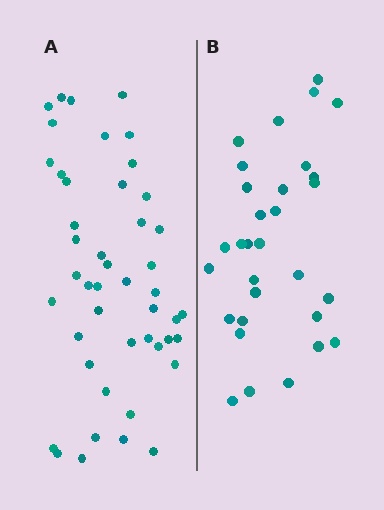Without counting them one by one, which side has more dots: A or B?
Region A (the left region) has more dots.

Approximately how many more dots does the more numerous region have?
Region A has approximately 15 more dots than region B.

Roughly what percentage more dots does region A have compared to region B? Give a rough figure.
About 50% more.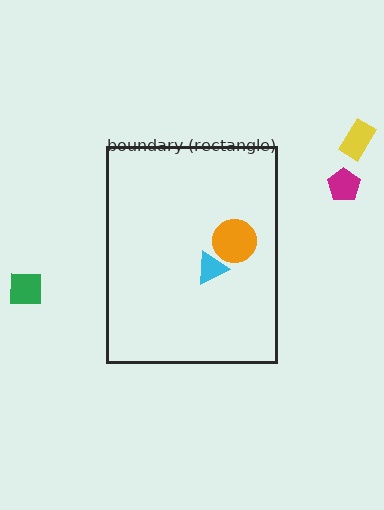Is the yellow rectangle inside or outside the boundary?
Outside.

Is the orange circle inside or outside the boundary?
Inside.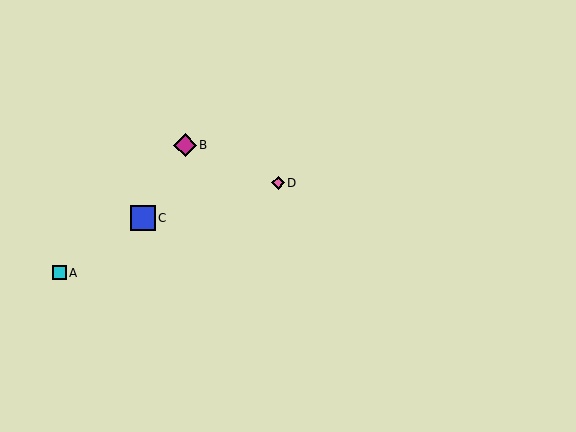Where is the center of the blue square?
The center of the blue square is at (143, 218).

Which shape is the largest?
The blue square (labeled C) is the largest.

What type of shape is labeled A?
Shape A is a cyan square.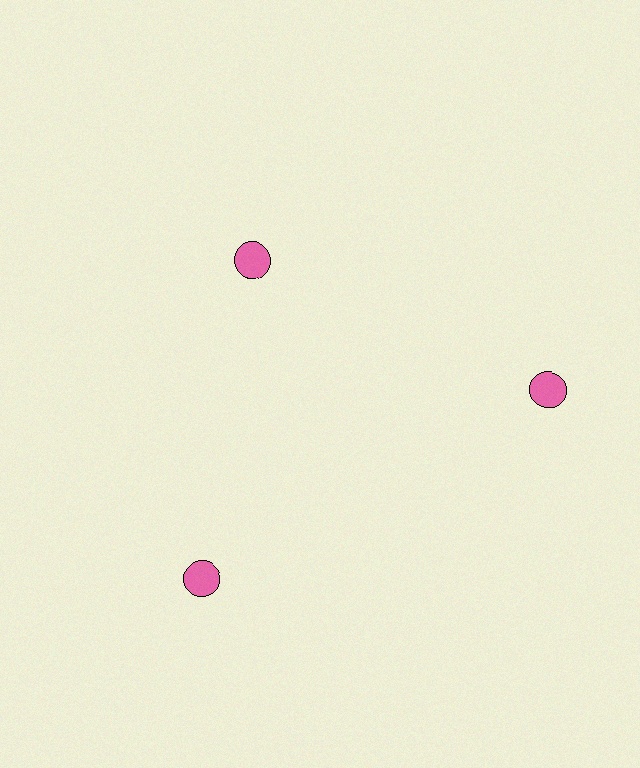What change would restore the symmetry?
The symmetry would be restored by moving it outward, back onto the ring so that all 3 circles sit at equal angles and equal distance from the center.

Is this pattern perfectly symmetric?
No. The 3 pink circles are arranged in a ring, but one element near the 11 o'clock position is pulled inward toward the center, breaking the 3-fold rotational symmetry.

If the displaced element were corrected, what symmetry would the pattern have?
It would have 3-fold rotational symmetry — the pattern would map onto itself every 120 degrees.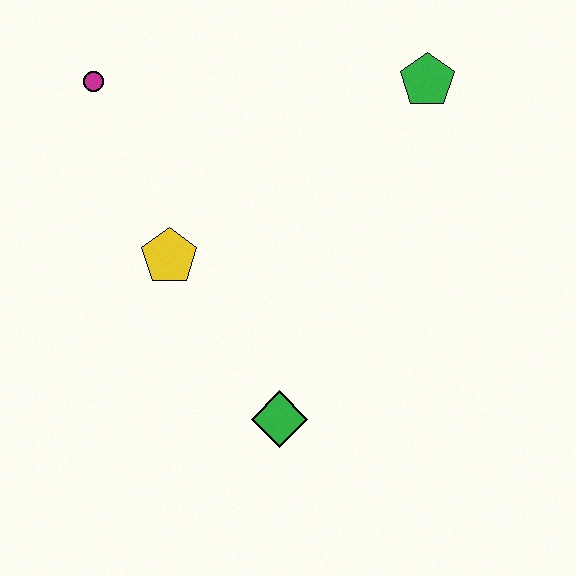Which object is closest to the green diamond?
The yellow pentagon is closest to the green diamond.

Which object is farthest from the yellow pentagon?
The green pentagon is farthest from the yellow pentagon.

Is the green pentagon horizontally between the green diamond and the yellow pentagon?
No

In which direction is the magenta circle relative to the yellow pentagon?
The magenta circle is above the yellow pentagon.